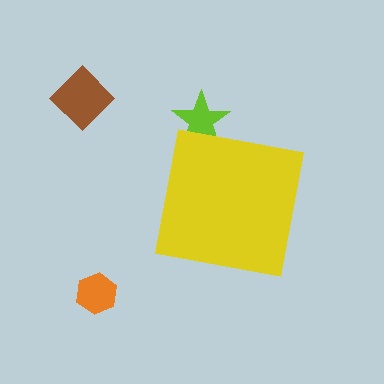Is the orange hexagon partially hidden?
No, the orange hexagon is fully visible.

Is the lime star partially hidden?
Yes, the lime star is partially hidden behind the yellow square.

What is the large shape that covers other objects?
A yellow square.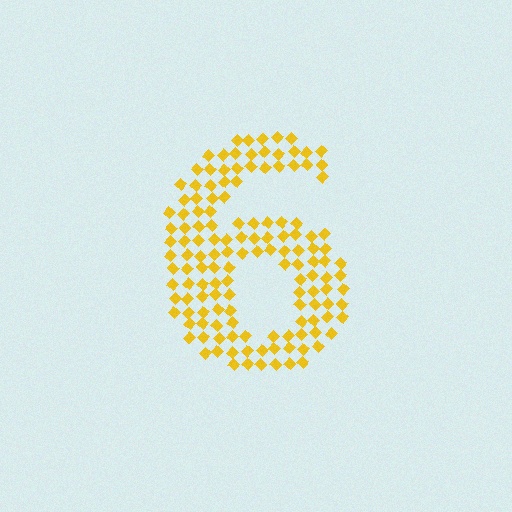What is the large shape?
The large shape is the digit 6.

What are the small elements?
The small elements are diamonds.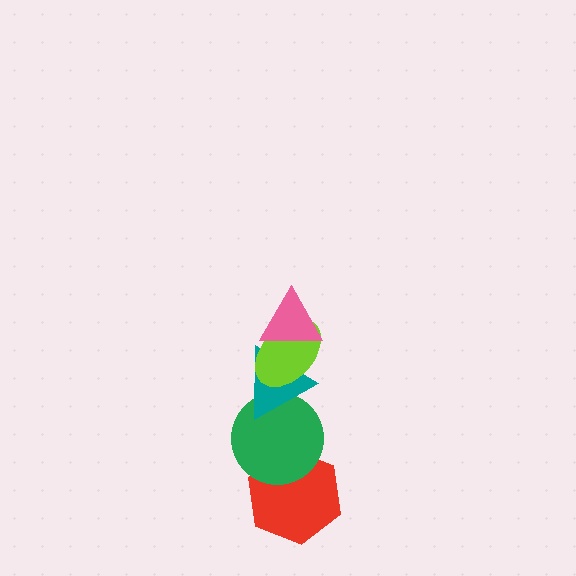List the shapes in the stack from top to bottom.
From top to bottom: the pink triangle, the lime ellipse, the teal triangle, the green circle, the red hexagon.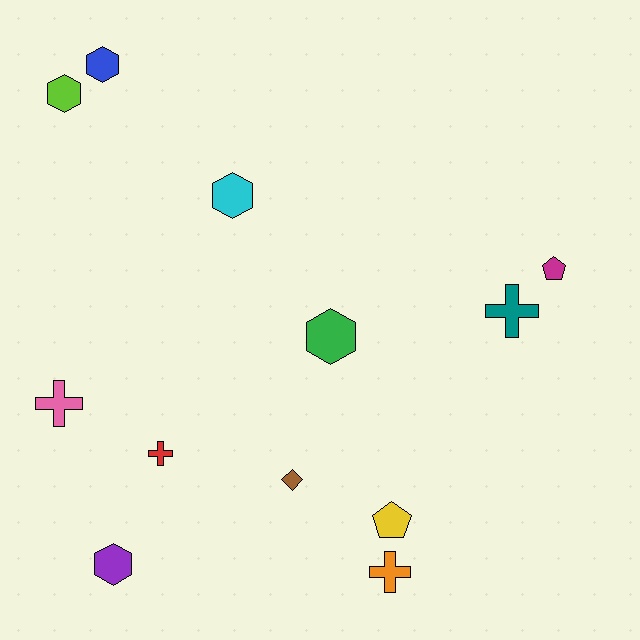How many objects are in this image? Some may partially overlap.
There are 12 objects.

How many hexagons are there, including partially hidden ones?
There are 5 hexagons.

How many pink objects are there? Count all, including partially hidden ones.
There is 1 pink object.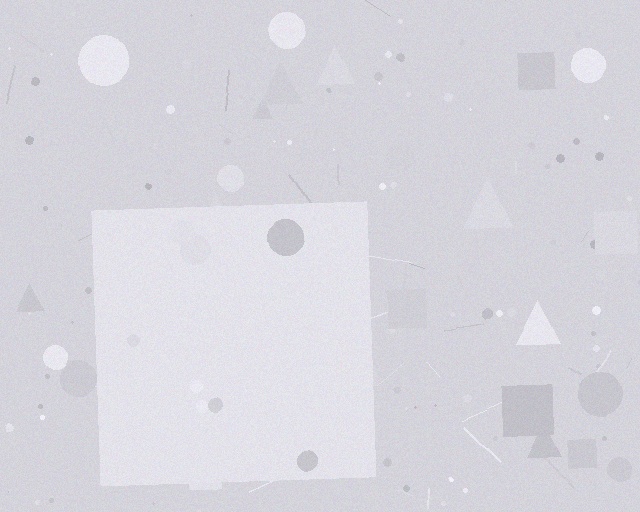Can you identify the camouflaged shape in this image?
The camouflaged shape is a square.